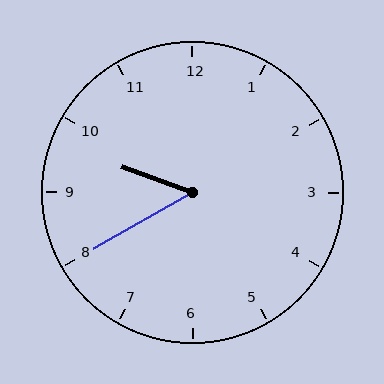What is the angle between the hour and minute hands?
Approximately 50 degrees.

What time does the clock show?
9:40.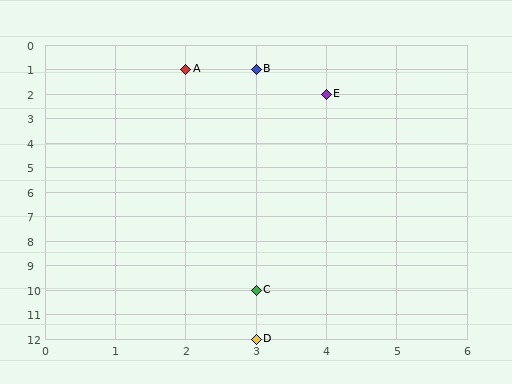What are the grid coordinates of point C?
Point C is at grid coordinates (3, 10).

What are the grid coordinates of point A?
Point A is at grid coordinates (2, 1).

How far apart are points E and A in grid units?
Points E and A are 2 columns and 1 row apart (about 2.2 grid units diagonally).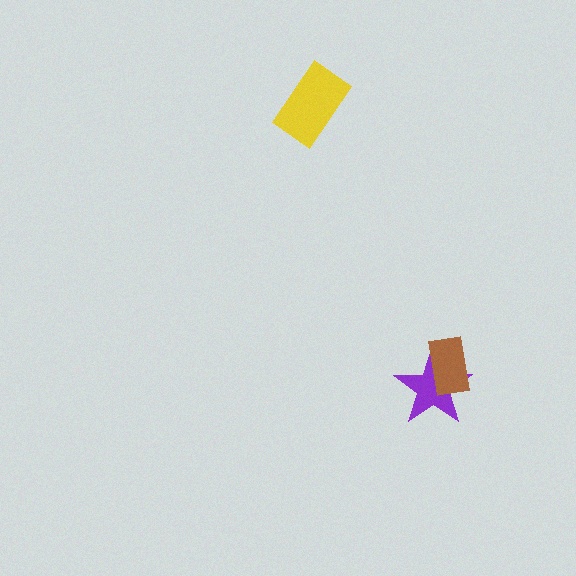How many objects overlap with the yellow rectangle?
0 objects overlap with the yellow rectangle.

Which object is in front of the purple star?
The brown rectangle is in front of the purple star.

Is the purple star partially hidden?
Yes, it is partially covered by another shape.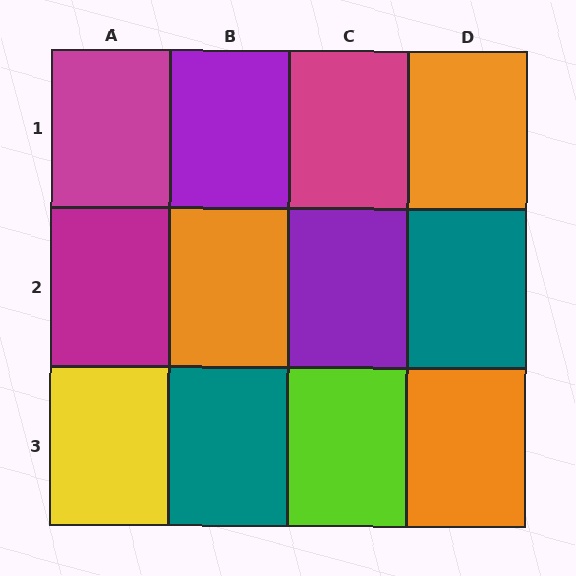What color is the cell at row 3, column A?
Yellow.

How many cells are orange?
3 cells are orange.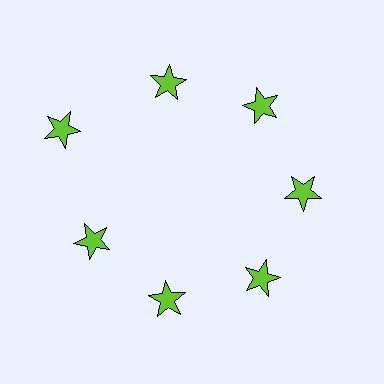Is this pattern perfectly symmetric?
No. The 7 lime stars are arranged in a ring, but one element near the 10 o'clock position is pushed outward from the center, breaking the 7-fold rotational symmetry.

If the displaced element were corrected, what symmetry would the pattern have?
It would have 7-fold rotational symmetry — the pattern would map onto itself every 51 degrees.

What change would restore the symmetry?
The symmetry would be restored by moving it inward, back onto the ring so that all 7 stars sit at equal angles and equal distance from the center.